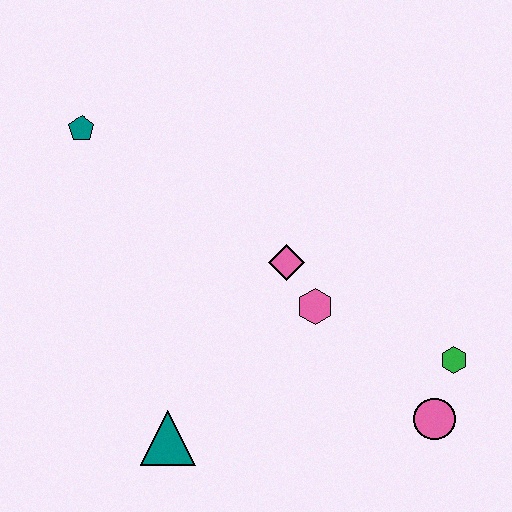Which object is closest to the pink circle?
The green hexagon is closest to the pink circle.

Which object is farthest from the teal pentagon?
The pink circle is farthest from the teal pentagon.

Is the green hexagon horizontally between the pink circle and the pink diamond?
No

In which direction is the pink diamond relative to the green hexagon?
The pink diamond is to the left of the green hexagon.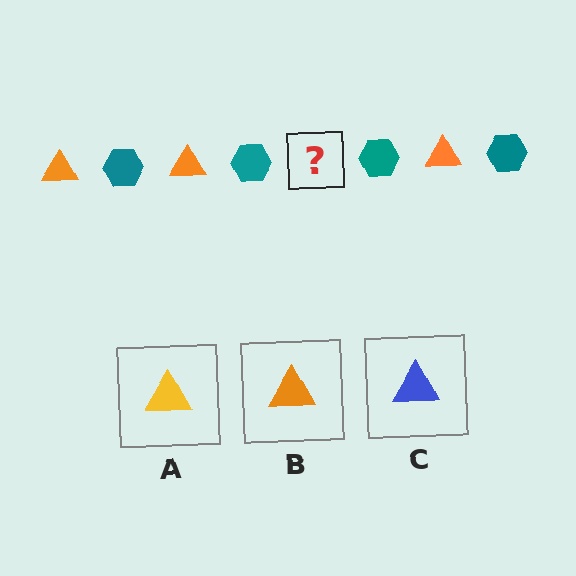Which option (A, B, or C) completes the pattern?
B.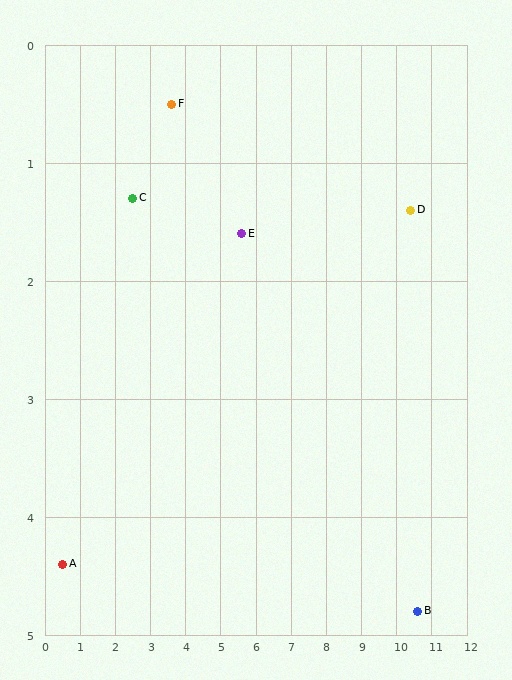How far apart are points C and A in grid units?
Points C and A are about 3.7 grid units apart.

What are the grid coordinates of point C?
Point C is at approximately (2.5, 1.3).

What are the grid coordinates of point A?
Point A is at approximately (0.5, 4.4).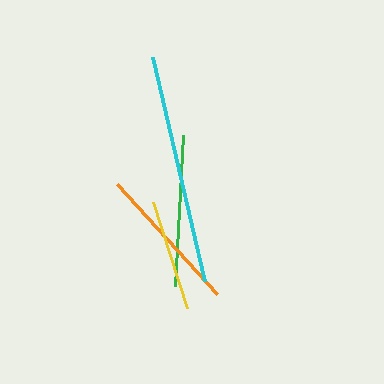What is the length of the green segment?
The green segment is approximately 152 pixels long.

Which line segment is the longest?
The cyan line is the longest at approximately 230 pixels.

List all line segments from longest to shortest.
From longest to shortest: cyan, green, orange, yellow.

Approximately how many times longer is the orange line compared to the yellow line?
The orange line is approximately 1.3 times the length of the yellow line.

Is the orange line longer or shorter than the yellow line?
The orange line is longer than the yellow line.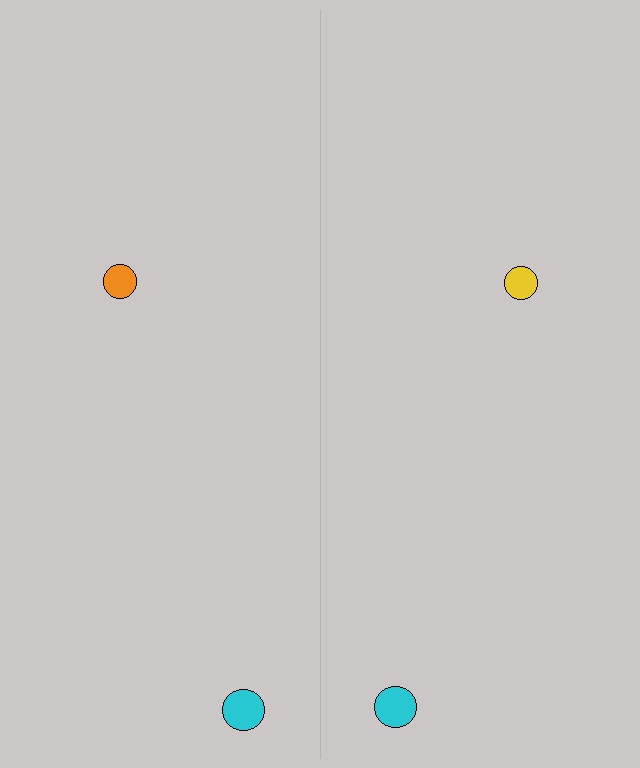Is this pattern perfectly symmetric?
No, the pattern is not perfectly symmetric. The yellow circle on the right side breaks the symmetry — its mirror counterpart is orange.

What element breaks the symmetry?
The yellow circle on the right side breaks the symmetry — its mirror counterpart is orange.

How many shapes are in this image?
There are 4 shapes in this image.